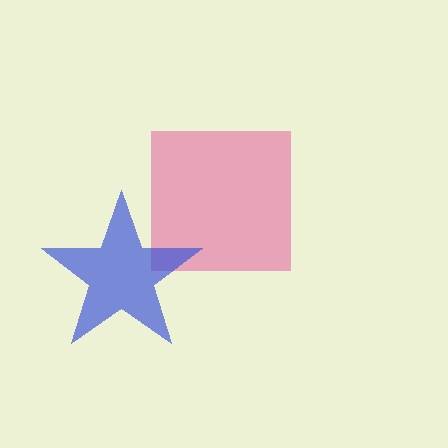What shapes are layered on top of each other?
The layered shapes are: a pink square, a blue star.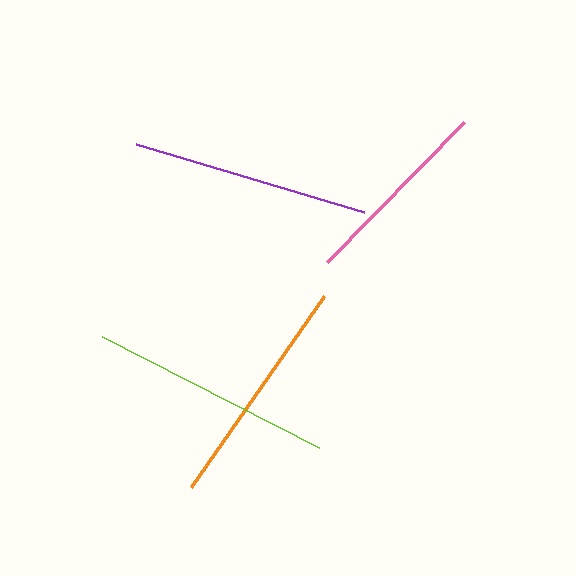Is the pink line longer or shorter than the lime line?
The lime line is longer than the pink line.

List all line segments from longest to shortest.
From longest to shortest: lime, purple, orange, pink.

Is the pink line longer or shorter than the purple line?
The purple line is longer than the pink line.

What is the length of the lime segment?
The lime segment is approximately 243 pixels long.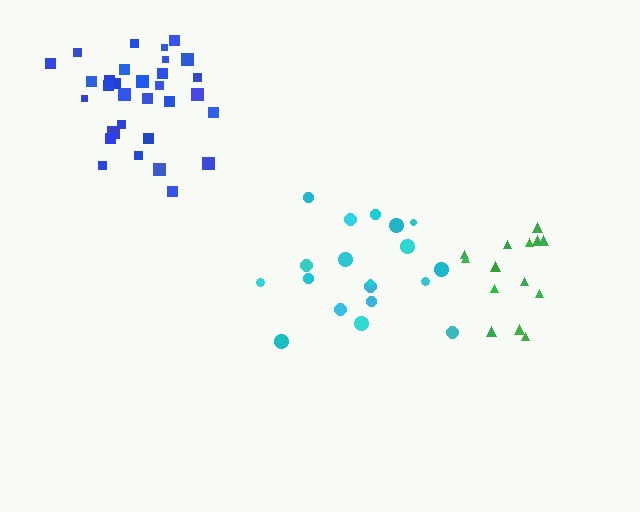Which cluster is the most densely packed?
Green.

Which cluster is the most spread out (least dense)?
Cyan.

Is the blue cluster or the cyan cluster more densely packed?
Blue.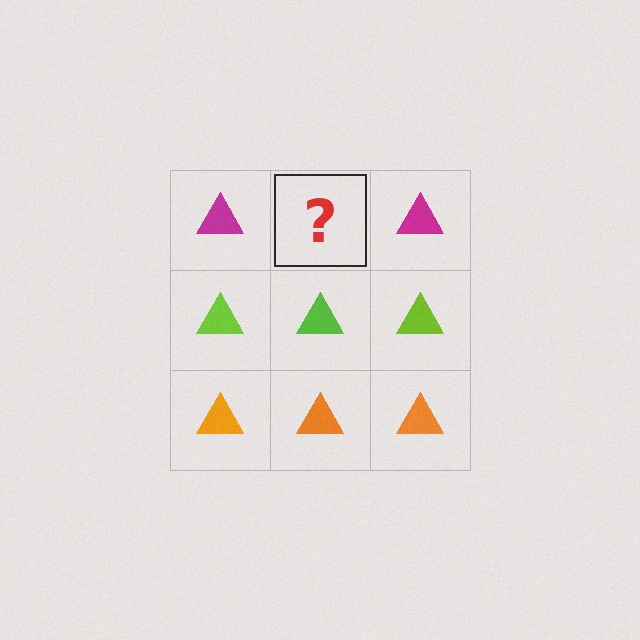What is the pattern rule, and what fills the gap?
The rule is that each row has a consistent color. The gap should be filled with a magenta triangle.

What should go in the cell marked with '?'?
The missing cell should contain a magenta triangle.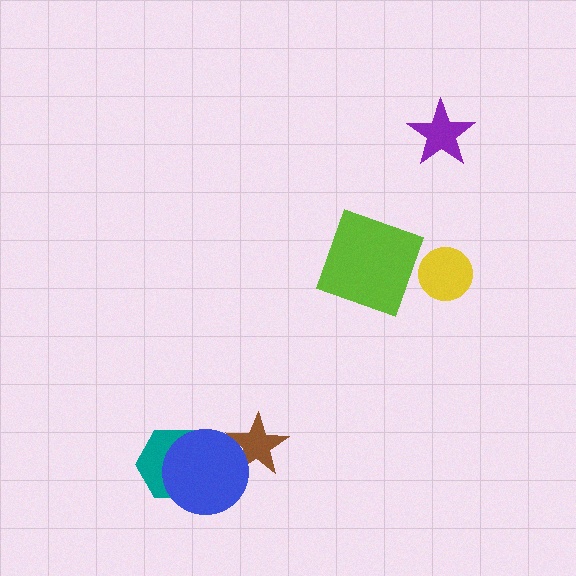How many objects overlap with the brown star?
1 object overlaps with the brown star.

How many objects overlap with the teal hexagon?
1 object overlaps with the teal hexagon.